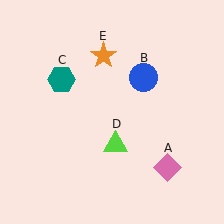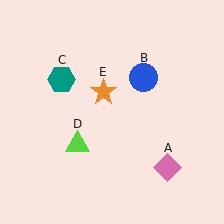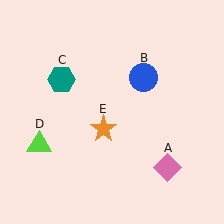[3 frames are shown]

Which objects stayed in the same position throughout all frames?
Pink diamond (object A) and blue circle (object B) and teal hexagon (object C) remained stationary.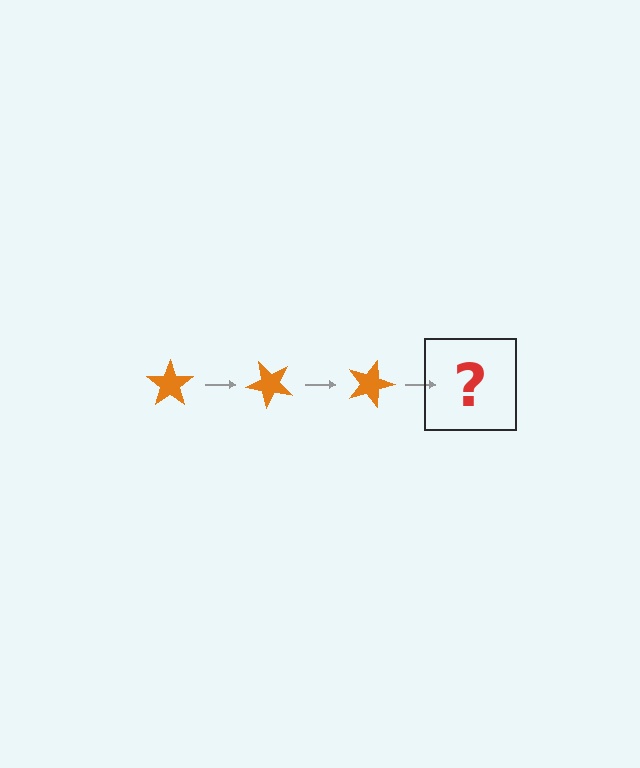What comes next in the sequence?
The next element should be an orange star rotated 135 degrees.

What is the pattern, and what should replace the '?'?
The pattern is that the star rotates 45 degrees each step. The '?' should be an orange star rotated 135 degrees.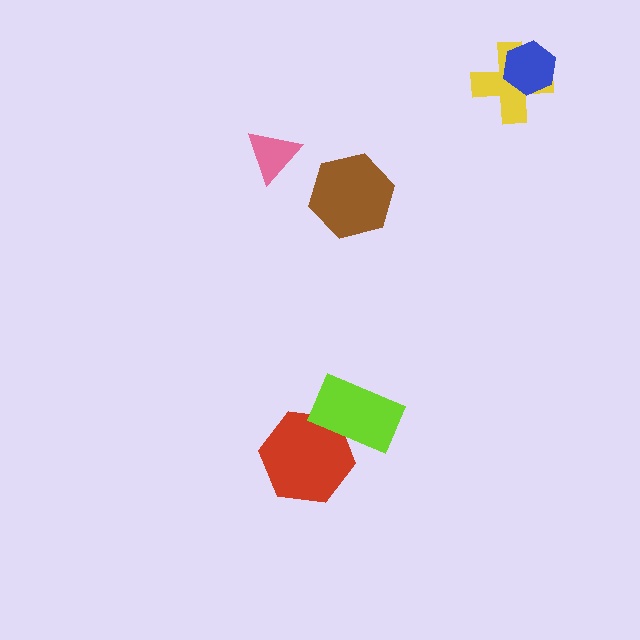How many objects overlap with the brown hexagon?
0 objects overlap with the brown hexagon.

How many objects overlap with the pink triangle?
0 objects overlap with the pink triangle.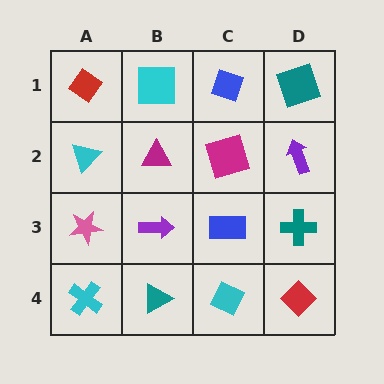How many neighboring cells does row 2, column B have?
4.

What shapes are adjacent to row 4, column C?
A blue rectangle (row 3, column C), a teal triangle (row 4, column B), a red diamond (row 4, column D).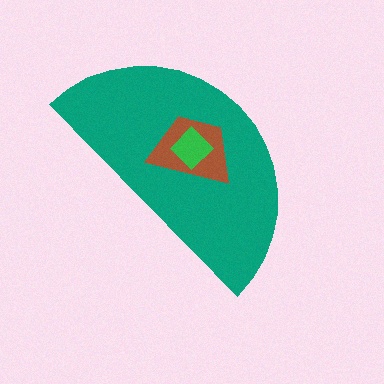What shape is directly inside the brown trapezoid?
The green diamond.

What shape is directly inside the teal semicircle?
The brown trapezoid.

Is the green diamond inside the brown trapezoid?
Yes.